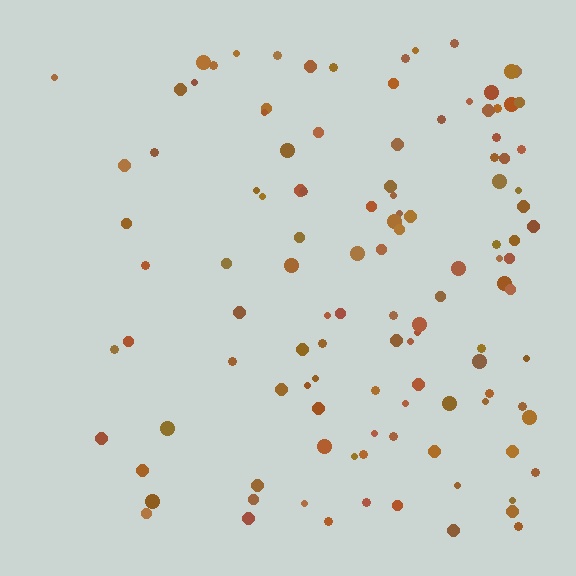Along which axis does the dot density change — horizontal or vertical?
Horizontal.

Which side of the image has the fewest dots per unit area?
The left.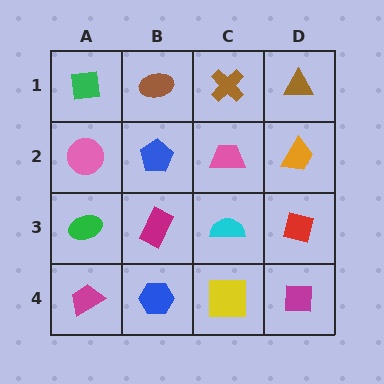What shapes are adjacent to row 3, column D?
An orange trapezoid (row 2, column D), a magenta square (row 4, column D), a cyan semicircle (row 3, column C).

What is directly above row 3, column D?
An orange trapezoid.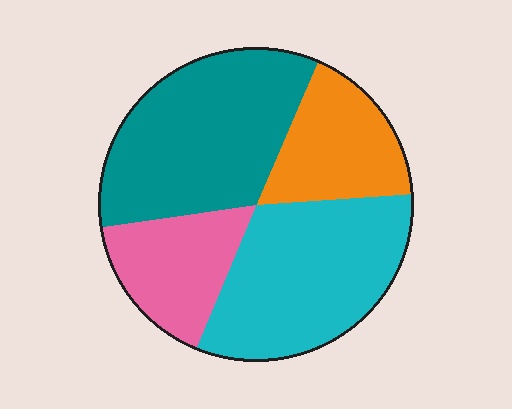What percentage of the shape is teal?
Teal takes up between a third and a half of the shape.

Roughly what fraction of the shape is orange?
Orange covers roughly 15% of the shape.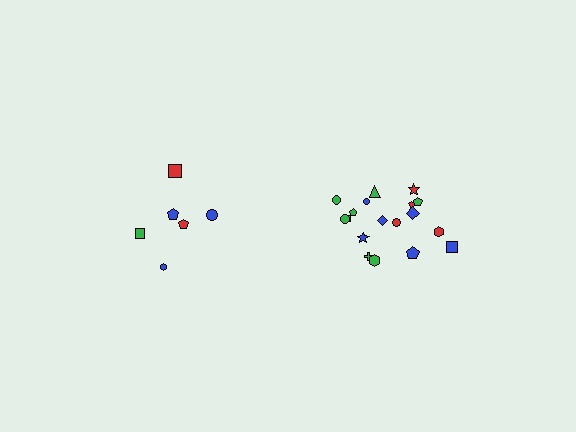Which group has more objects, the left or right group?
The right group.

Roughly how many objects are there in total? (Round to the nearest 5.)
Roughly 25 objects in total.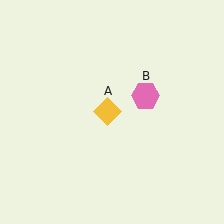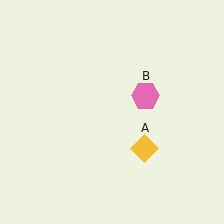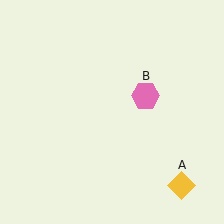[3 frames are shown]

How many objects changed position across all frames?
1 object changed position: yellow diamond (object A).